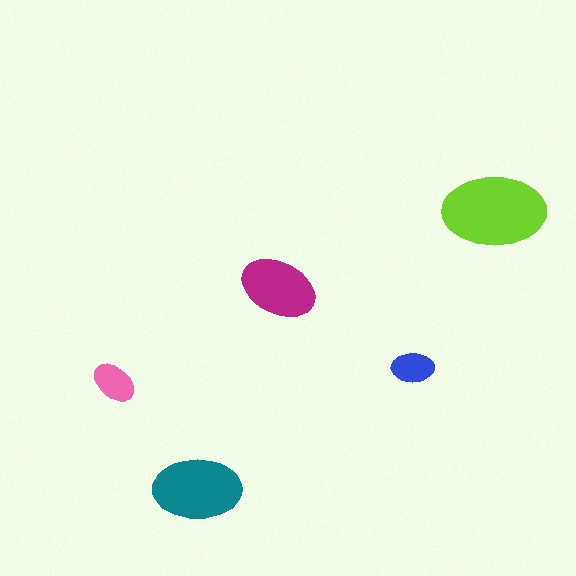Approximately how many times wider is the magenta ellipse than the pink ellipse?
About 1.5 times wider.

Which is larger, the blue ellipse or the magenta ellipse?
The magenta one.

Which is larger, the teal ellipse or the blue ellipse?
The teal one.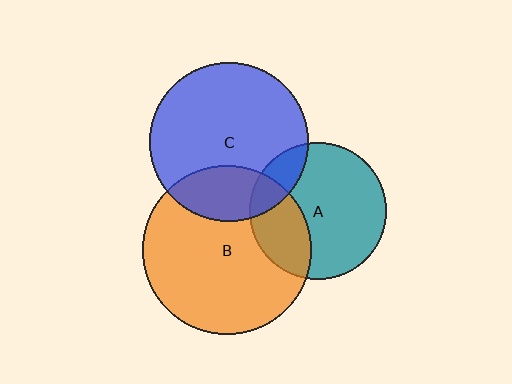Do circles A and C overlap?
Yes.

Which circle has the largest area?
Circle B (orange).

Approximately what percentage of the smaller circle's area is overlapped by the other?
Approximately 15%.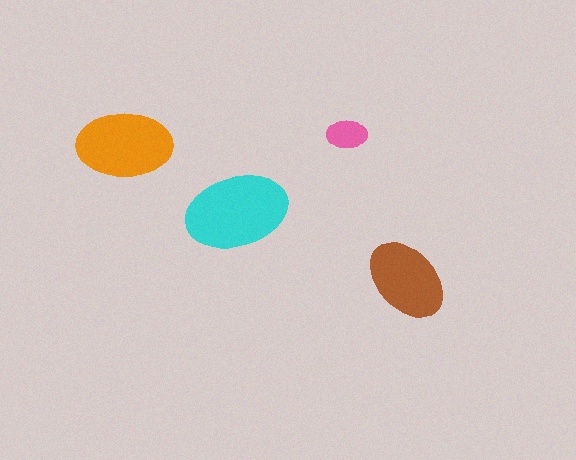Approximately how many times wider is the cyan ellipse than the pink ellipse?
About 2.5 times wider.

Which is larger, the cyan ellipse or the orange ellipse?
The cyan one.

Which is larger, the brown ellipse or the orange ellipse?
The orange one.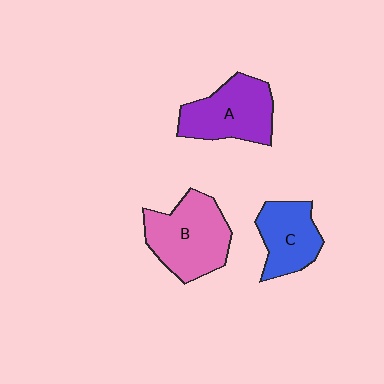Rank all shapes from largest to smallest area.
From largest to smallest: B (pink), A (purple), C (blue).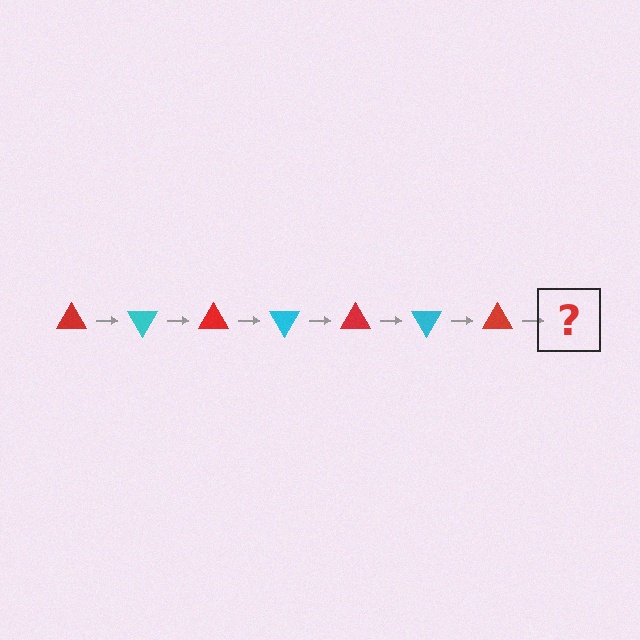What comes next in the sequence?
The next element should be a cyan triangle, rotated 420 degrees from the start.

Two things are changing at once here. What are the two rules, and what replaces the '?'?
The two rules are that it rotates 60 degrees each step and the color cycles through red and cyan. The '?' should be a cyan triangle, rotated 420 degrees from the start.